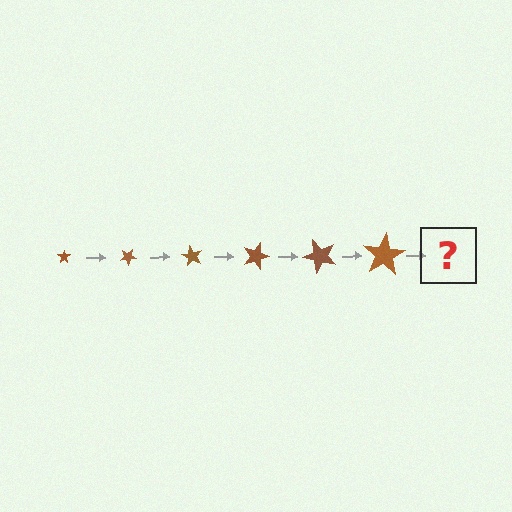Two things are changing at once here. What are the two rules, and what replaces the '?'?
The two rules are that the star grows larger each step and it rotates 30 degrees each step. The '?' should be a star, larger than the previous one and rotated 180 degrees from the start.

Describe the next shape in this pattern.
It should be a star, larger than the previous one and rotated 180 degrees from the start.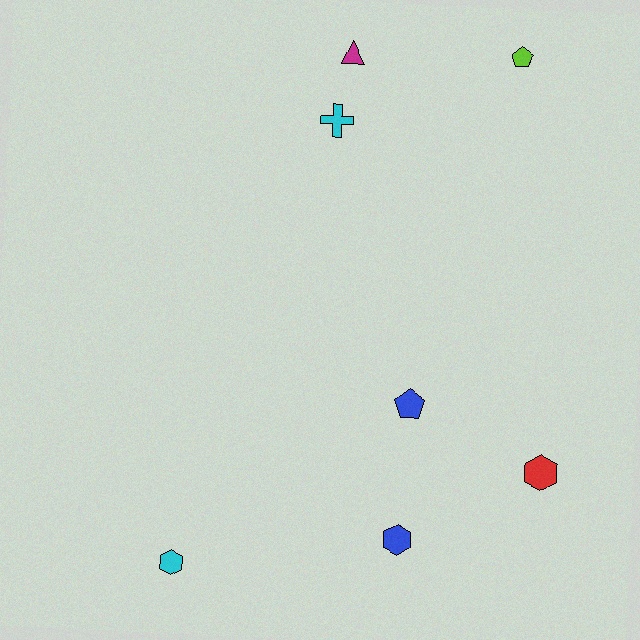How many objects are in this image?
There are 7 objects.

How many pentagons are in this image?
There are 2 pentagons.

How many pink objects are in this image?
There are no pink objects.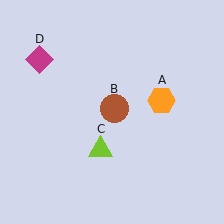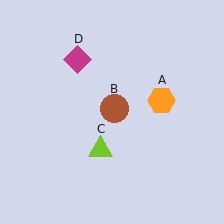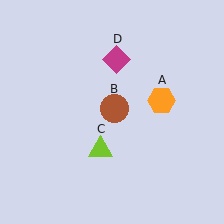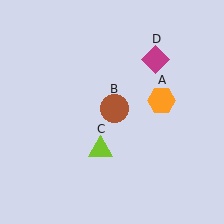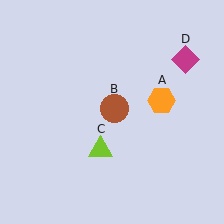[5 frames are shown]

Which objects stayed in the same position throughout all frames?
Orange hexagon (object A) and brown circle (object B) and lime triangle (object C) remained stationary.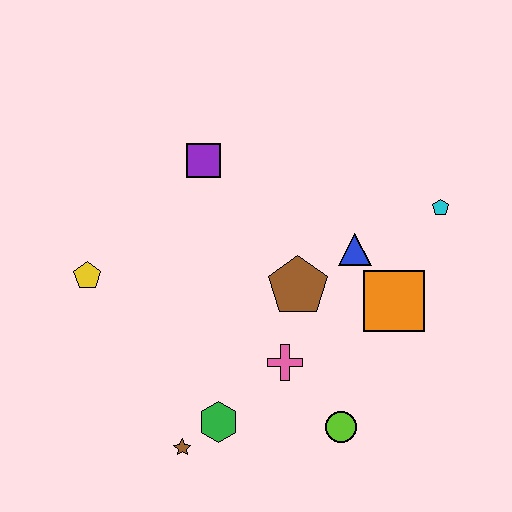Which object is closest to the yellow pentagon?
The purple square is closest to the yellow pentagon.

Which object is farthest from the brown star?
The cyan pentagon is farthest from the brown star.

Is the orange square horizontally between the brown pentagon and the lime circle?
No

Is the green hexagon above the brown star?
Yes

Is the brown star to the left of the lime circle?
Yes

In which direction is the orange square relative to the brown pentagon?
The orange square is to the right of the brown pentagon.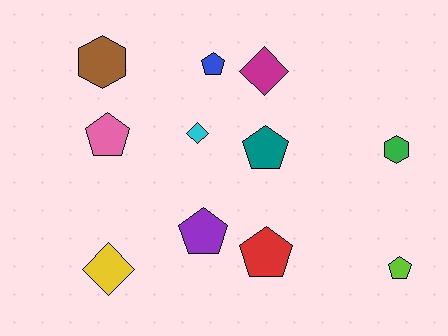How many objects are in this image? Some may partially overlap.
There are 11 objects.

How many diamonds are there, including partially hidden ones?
There are 3 diamonds.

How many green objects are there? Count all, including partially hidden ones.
There is 1 green object.